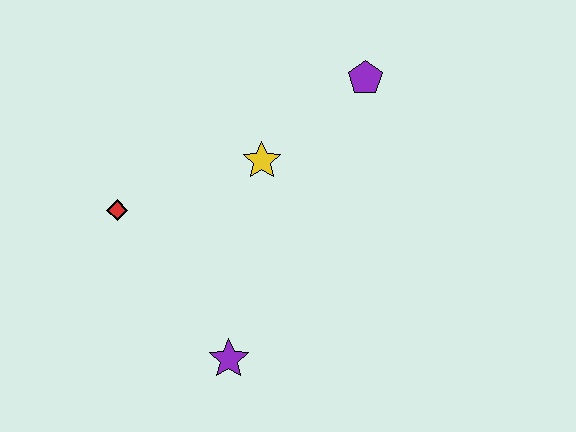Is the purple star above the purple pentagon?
No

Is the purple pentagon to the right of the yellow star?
Yes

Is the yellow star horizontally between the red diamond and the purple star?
No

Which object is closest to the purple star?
The red diamond is closest to the purple star.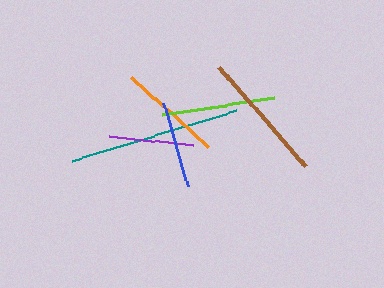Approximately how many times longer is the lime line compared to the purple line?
The lime line is approximately 1.3 times the length of the purple line.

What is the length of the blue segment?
The blue segment is approximately 86 pixels long.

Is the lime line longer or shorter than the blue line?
The lime line is longer than the blue line.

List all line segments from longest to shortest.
From longest to shortest: teal, brown, lime, orange, blue, purple.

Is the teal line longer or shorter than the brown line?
The teal line is longer than the brown line.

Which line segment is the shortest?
The purple line is the shortest at approximately 85 pixels.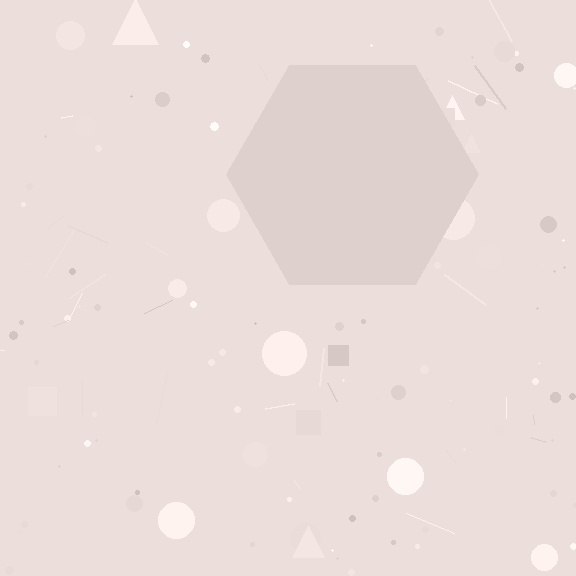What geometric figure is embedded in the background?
A hexagon is embedded in the background.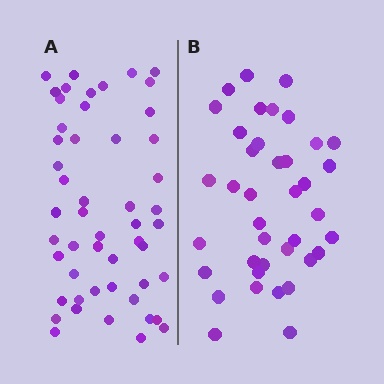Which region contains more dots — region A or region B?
Region A (the left region) has more dots.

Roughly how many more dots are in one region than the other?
Region A has roughly 12 or so more dots than region B.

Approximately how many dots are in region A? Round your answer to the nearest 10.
About 50 dots. (The exact count is 51, which rounds to 50.)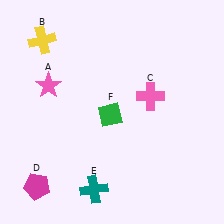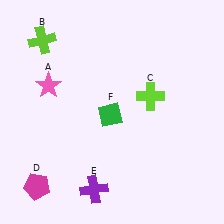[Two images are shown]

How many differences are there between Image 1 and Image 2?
There are 3 differences between the two images.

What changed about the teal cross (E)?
In Image 1, E is teal. In Image 2, it changed to purple.